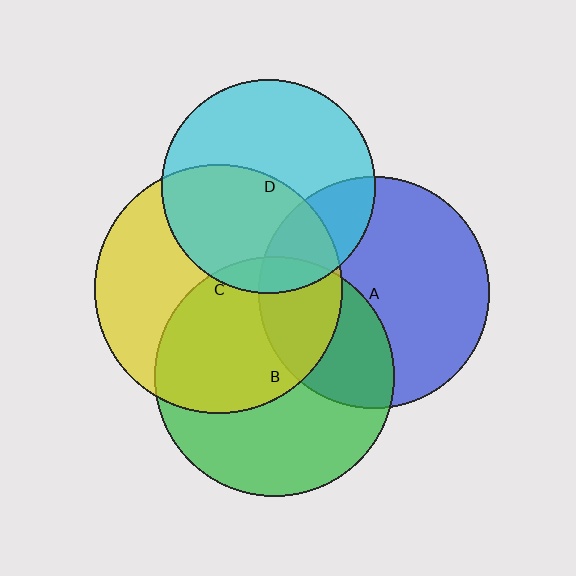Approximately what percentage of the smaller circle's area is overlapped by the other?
Approximately 25%.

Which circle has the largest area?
Circle C (yellow).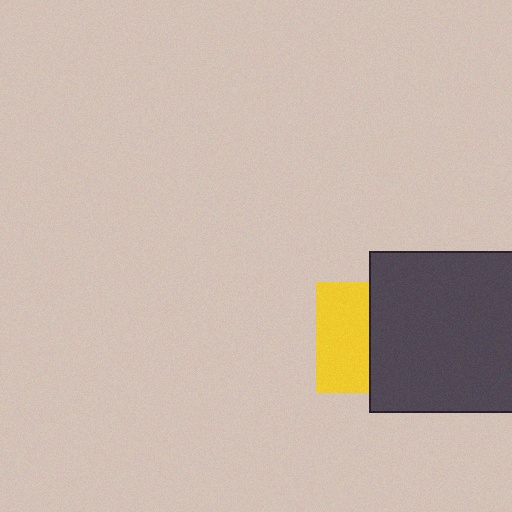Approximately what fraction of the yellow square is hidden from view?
Roughly 52% of the yellow square is hidden behind the dark gray square.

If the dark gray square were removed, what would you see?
You would see the complete yellow square.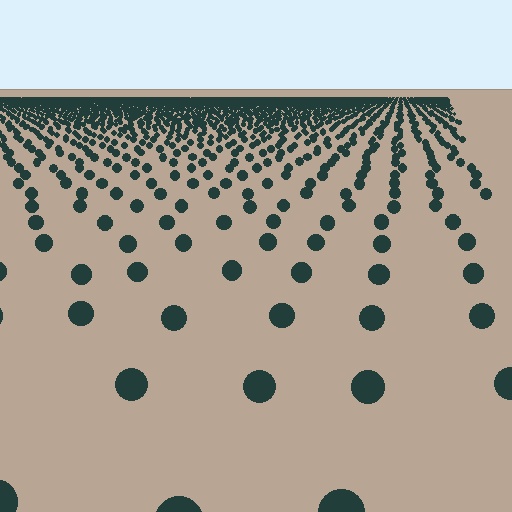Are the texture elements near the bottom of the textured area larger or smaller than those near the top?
Larger. Near the bottom, elements are closer to the viewer and appear at a bigger on-screen size.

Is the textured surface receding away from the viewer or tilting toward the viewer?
The surface is receding away from the viewer. Texture elements get smaller and denser toward the top.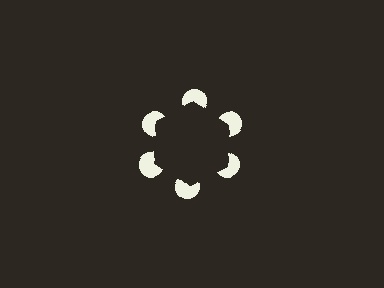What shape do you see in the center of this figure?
An illusory hexagon — its edges are inferred from the aligned wedge cuts in the pac-man discs, not physically drawn.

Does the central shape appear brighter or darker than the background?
It typically appears slightly darker than the background, even though no actual brightness change is drawn.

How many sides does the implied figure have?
6 sides.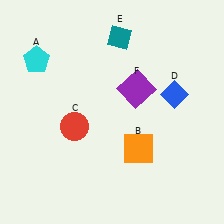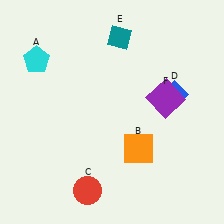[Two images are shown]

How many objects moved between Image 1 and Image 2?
2 objects moved between the two images.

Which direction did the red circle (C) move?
The red circle (C) moved down.